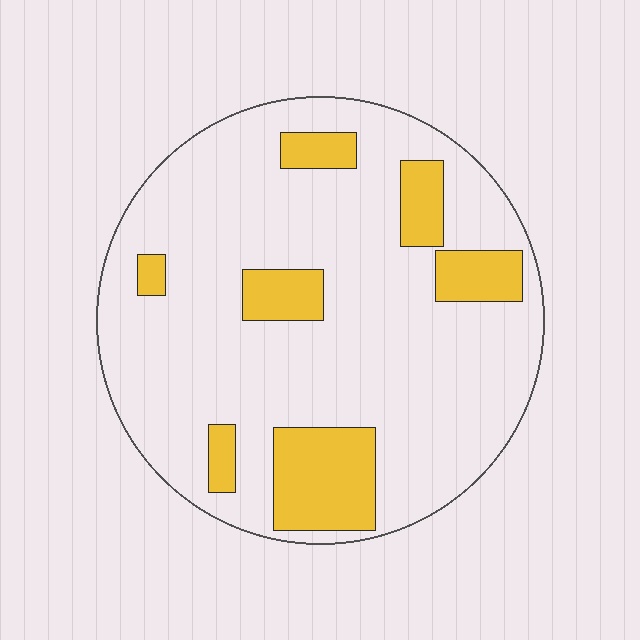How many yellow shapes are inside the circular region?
7.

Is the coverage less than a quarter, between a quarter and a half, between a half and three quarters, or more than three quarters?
Less than a quarter.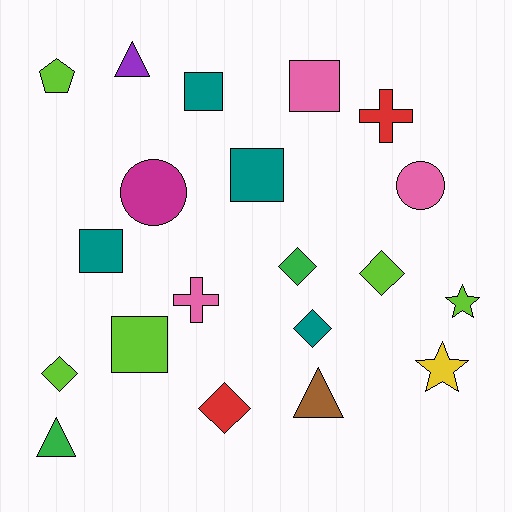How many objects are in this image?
There are 20 objects.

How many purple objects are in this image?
There is 1 purple object.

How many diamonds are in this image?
There are 5 diamonds.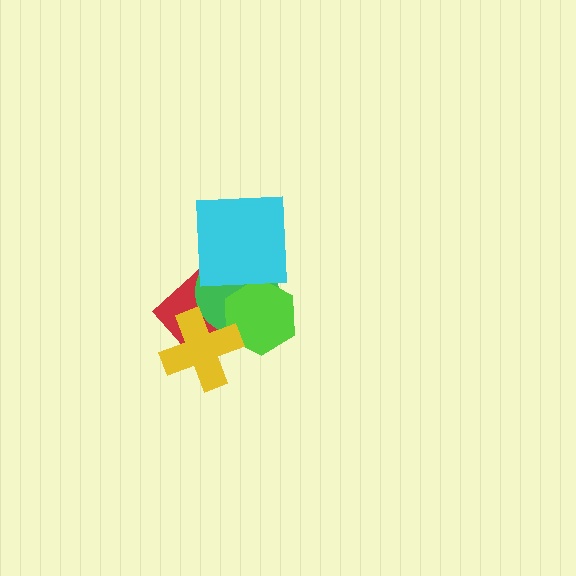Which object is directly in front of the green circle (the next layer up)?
The lime hexagon is directly in front of the green circle.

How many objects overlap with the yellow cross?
3 objects overlap with the yellow cross.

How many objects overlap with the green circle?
4 objects overlap with the green circle.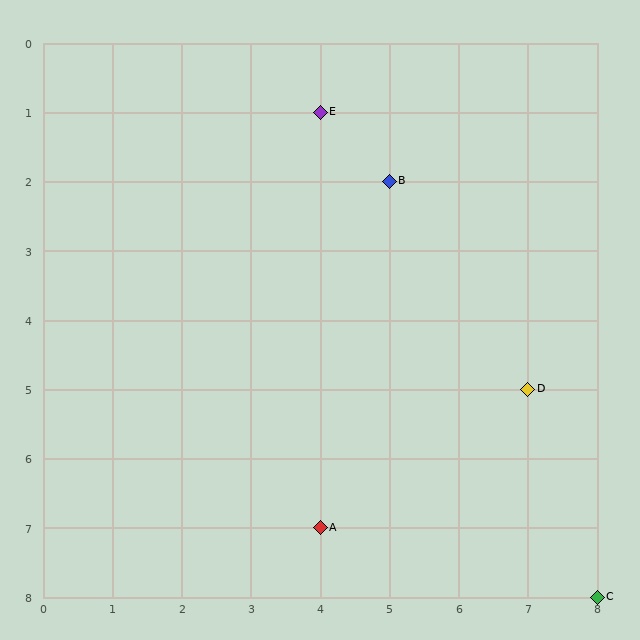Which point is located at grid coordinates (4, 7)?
Point A is at (4, 7).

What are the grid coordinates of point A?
Point A is at grid coordinates (4, 7).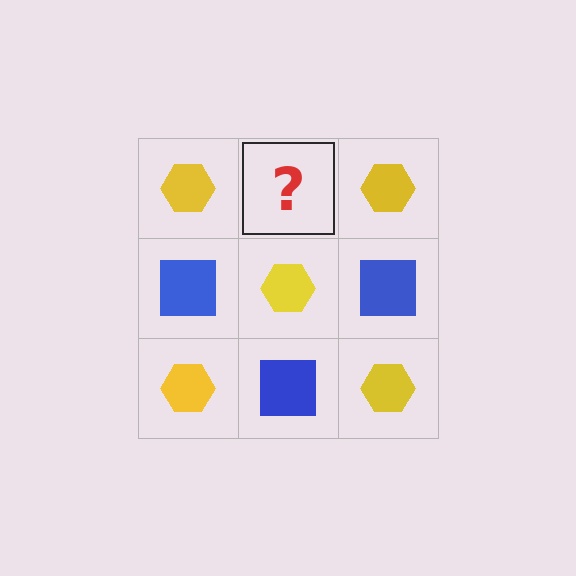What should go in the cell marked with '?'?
The missing cell should contain a blue square.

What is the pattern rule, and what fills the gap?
The rule is that it alternates yellow hexagon and blue square in a checkerboard pattern. The gap should be filled with a blue square.